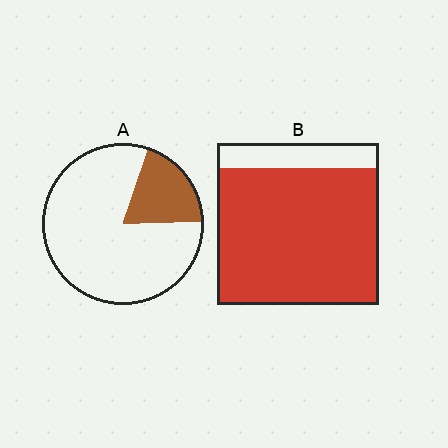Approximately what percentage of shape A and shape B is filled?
A is approximately 20% and B is approximately 85%.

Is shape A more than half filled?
No.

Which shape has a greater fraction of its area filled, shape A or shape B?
Shape B.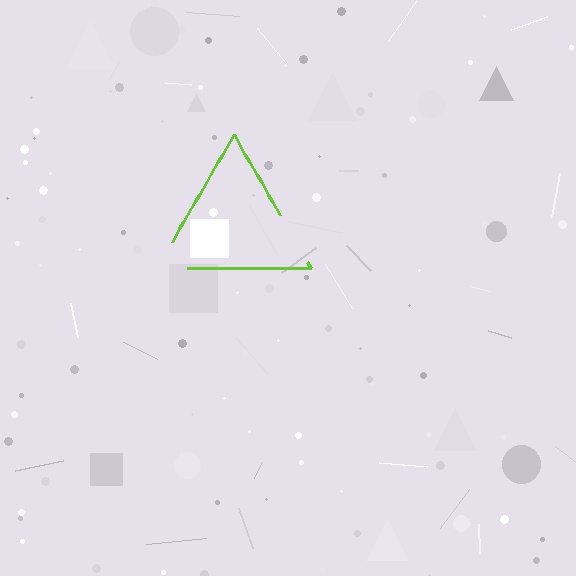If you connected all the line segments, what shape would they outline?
They would outline a triangle.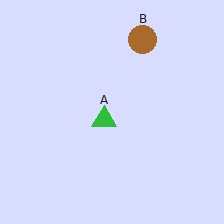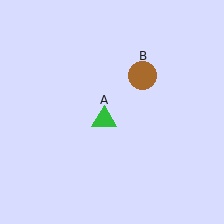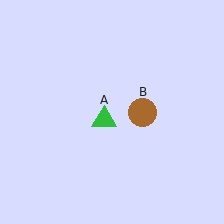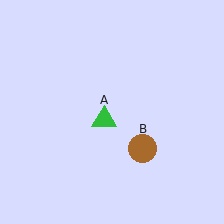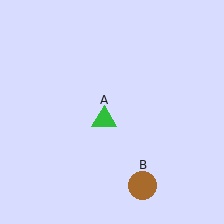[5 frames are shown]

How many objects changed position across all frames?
1 object changed position: brown circle (object B).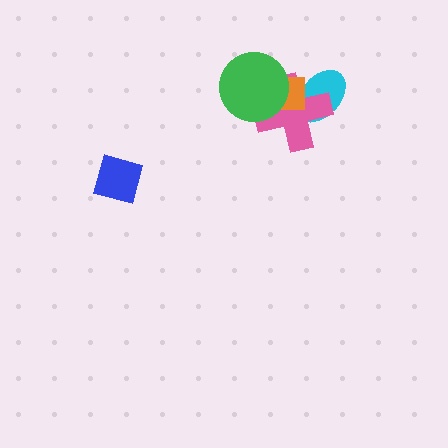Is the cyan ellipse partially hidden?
Yes, it is partially covered by another shape.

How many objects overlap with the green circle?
2 objects overlap with the green circle.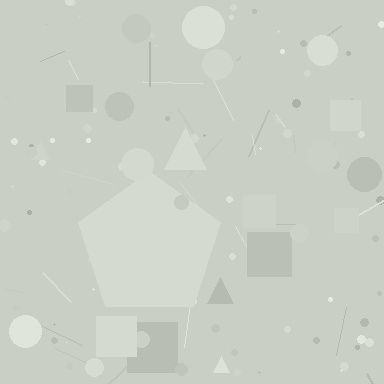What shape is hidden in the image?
A pentagon is hidden in the image.